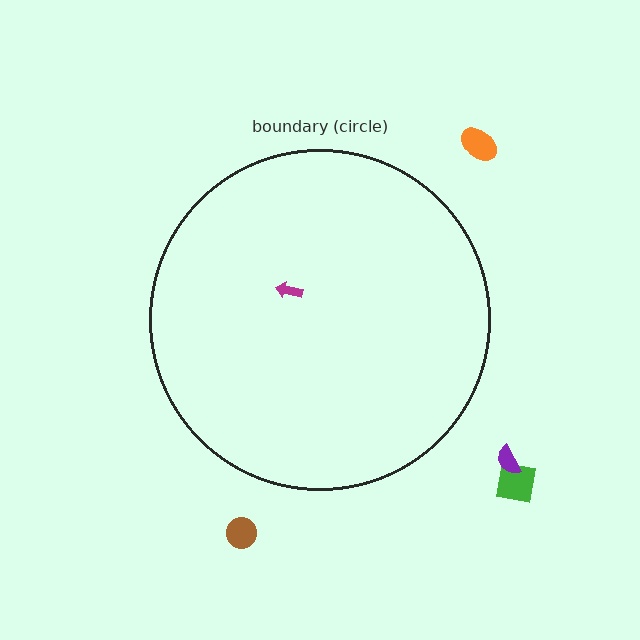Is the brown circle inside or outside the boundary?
Outside.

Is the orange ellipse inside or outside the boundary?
Outside.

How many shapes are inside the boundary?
1 inside, 4 outside.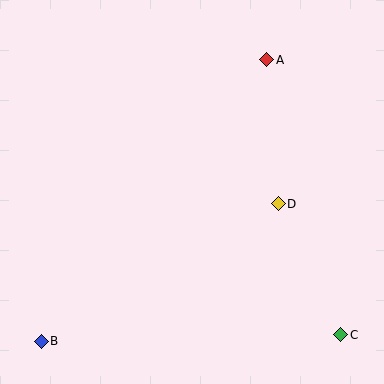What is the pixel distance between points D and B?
The distance between D and B is 274 pixels.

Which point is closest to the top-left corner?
Point A is closest to the top-left corner.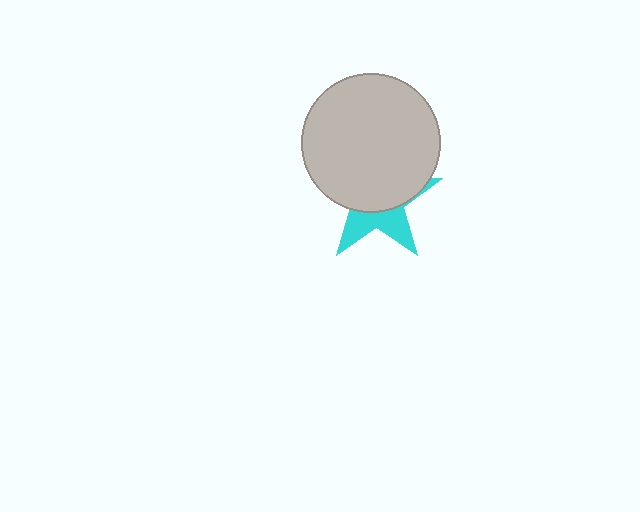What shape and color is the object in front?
The object in front is a light gray circle.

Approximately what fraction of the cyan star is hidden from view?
Roughly 63% of the cyan star is hidden behind the light gray circle.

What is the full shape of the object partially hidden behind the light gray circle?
The partially hidden object is a cyan star.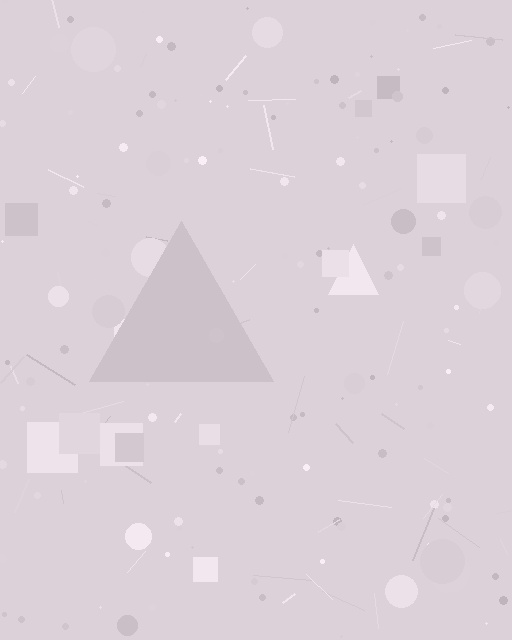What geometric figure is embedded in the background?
A triangle is embedded in the background.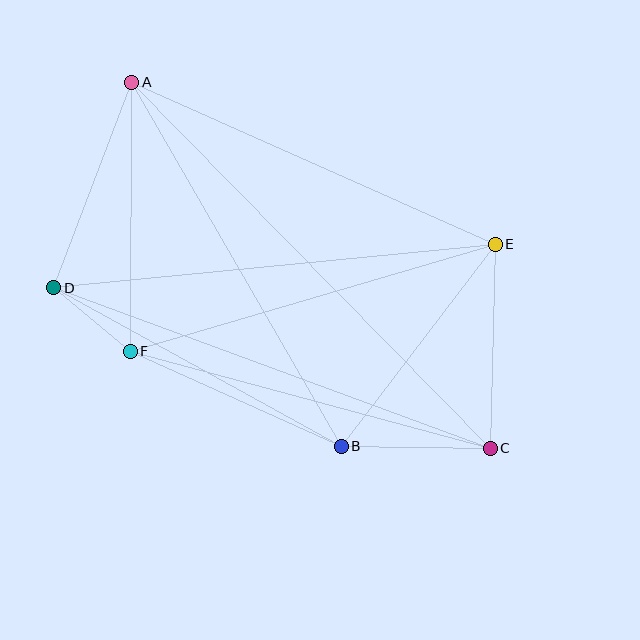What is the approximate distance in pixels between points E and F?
The distance between E and F is approximately 380 pixels.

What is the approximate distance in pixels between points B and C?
The distance between B and C is approximately 149 pixels.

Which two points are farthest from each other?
Points A and C are farthest from each other.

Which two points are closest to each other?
Points D and F are closest to each other.